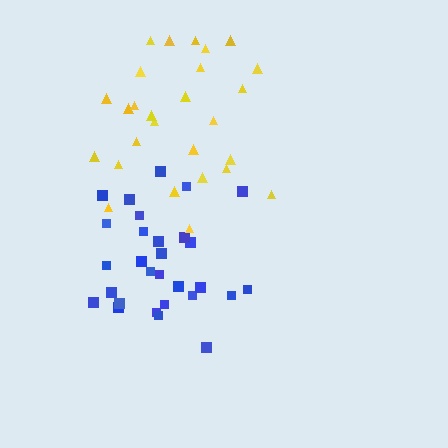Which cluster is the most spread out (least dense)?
Yellow.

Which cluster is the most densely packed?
Blue.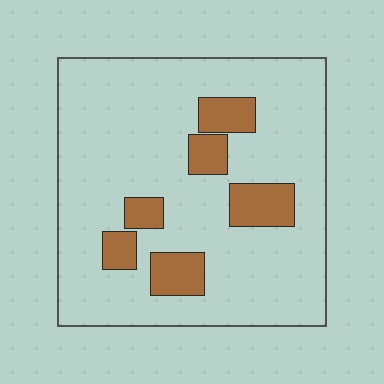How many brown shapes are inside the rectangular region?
6.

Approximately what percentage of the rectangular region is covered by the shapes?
Approximately 15%.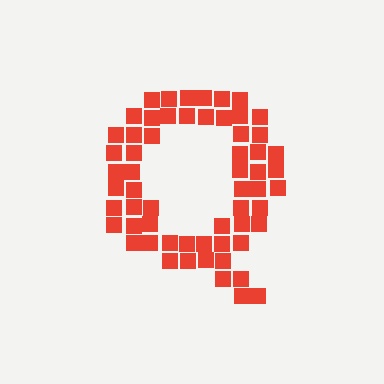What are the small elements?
The small elements are squares.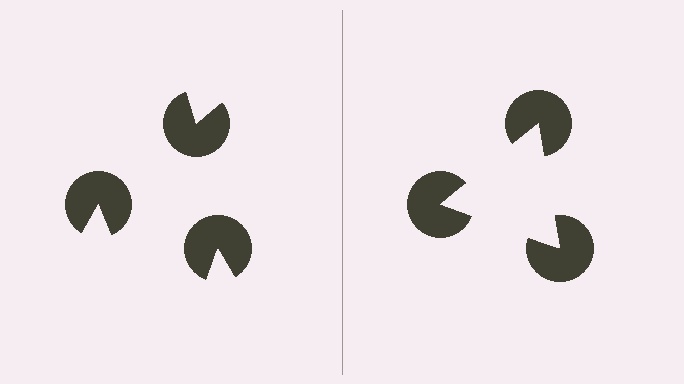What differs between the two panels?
The pac-man discs are positioned identically on both sides; only the wedge orientations differ. On the right they align to a triangle; on the left they are misaligned.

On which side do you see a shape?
An illusory triangle appears on the right side. On the left side the wedge cuts are rotated, so no coherent shape forms.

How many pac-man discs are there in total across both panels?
6 — 3 on each side.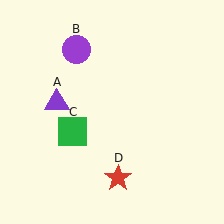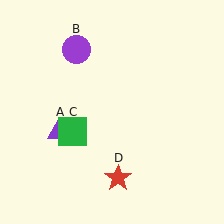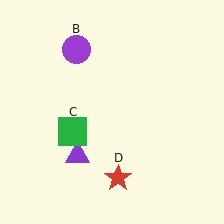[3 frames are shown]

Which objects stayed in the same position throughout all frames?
Purple circle (object B) and green square (object C) and red star (object D) remained stationary.